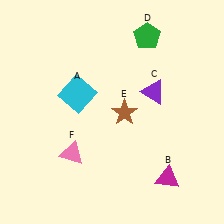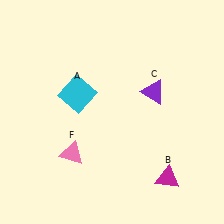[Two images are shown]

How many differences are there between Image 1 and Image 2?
There are 2 differences between the two images.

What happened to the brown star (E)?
The brown star (E) was removed in Image 2. It was in the bottom-right area of Image 1.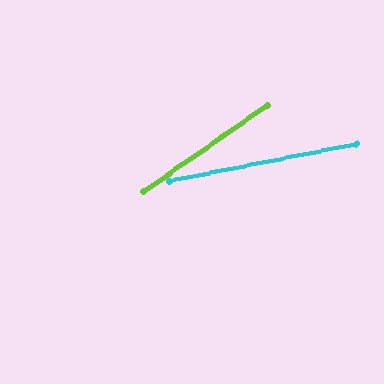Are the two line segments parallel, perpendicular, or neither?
Neither parallel nor perpendicular — they differ by about 24°.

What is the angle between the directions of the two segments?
Approximately 24 degrees.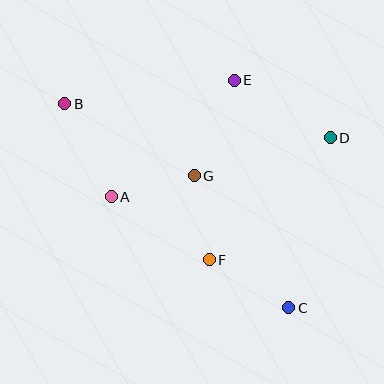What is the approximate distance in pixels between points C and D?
The distance between C and D is approximately 175 pixels.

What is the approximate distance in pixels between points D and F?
The distance between D and F is approximately 172 pixels.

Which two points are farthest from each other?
Points B and C are farthest from each other.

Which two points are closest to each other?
Points F and G are closest to each other.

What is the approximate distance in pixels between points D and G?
The distance between D and G is approximately 141 pixels.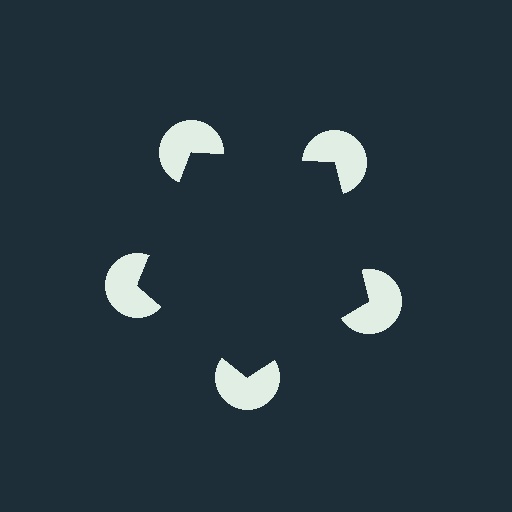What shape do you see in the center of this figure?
An illusory pentagon — its edges are inferred from the aligned wedge cuts in the pac-man discs, not physically drawn.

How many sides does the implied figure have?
5 sides.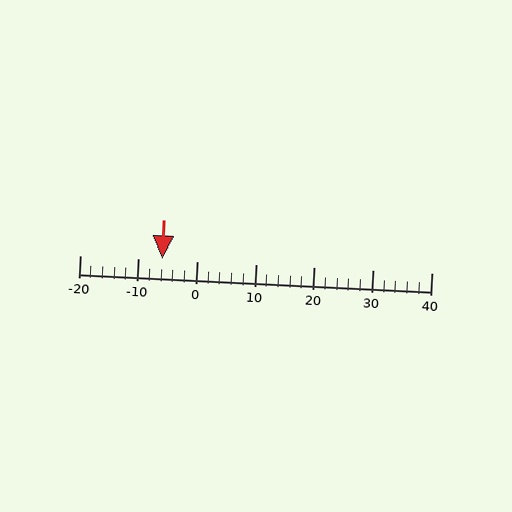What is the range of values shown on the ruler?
The ruler shows values from -20 to 40.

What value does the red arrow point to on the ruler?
The red arrow points to approximately -6.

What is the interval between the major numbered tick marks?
The major tick marks are spaced 10 units apart.